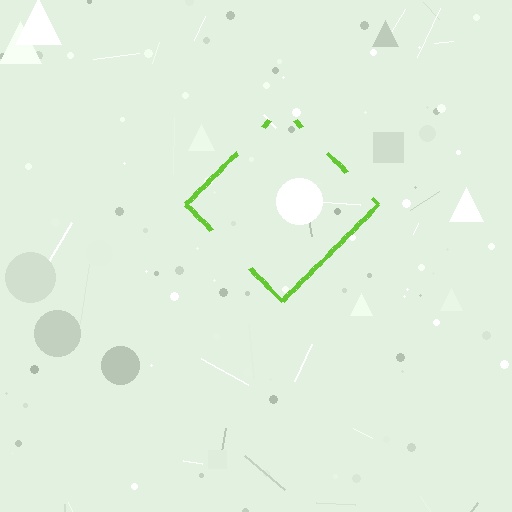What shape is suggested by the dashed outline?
The dashed outline suggests a diamond.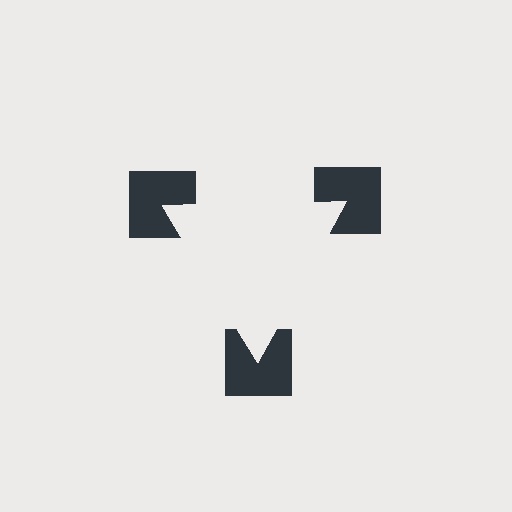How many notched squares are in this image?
There are 3 — one at each vertex of the illusory triangle.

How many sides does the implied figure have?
3 sides.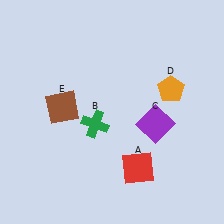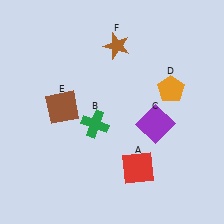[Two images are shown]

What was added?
A brown star (F) was added in Image 2.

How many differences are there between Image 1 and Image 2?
There is 1 difference between the two images.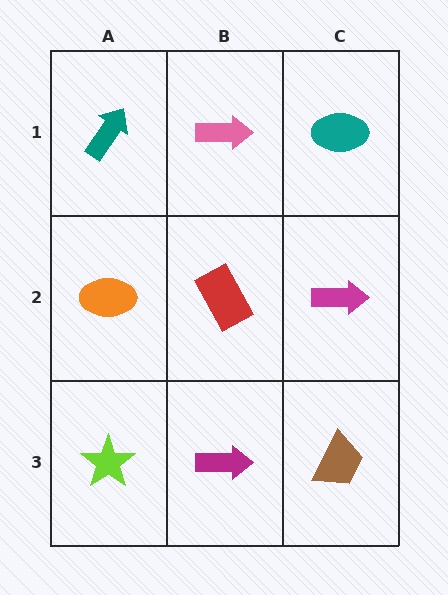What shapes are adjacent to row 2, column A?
A teal arrow (row 1, column A), a lime star (row 3, column A), a red rectangle (row 2, column B).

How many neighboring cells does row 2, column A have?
3.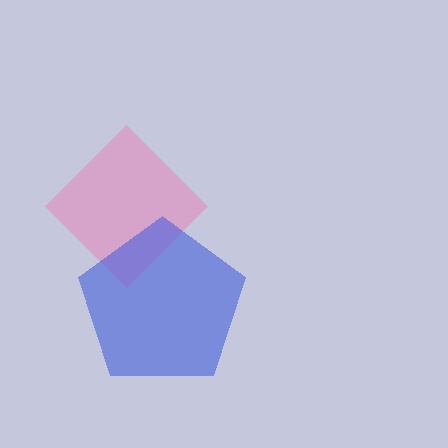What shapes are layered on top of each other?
The layered shapes are: a pink diamond, a blue pentagon.